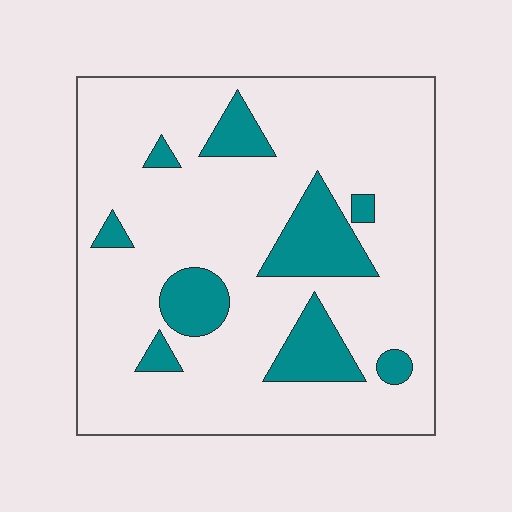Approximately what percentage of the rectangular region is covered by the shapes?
Approximately 15%.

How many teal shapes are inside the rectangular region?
9.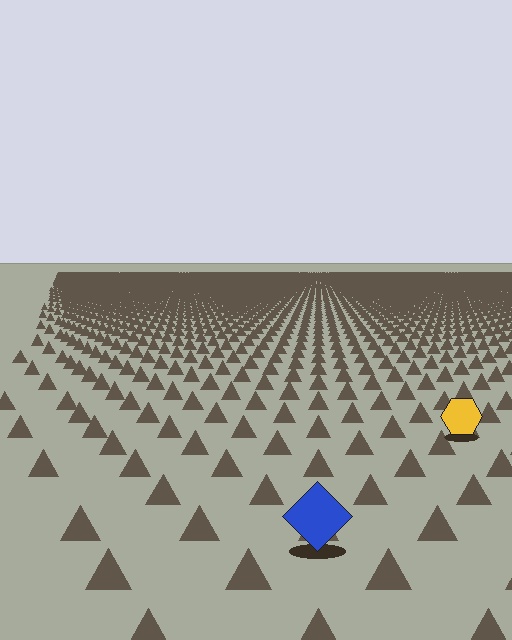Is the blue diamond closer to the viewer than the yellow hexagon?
Yes. The blue diamond is closer — you can tell from the texture gradient: the ground texture is coarser near it.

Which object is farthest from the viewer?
The yellow hexagon is farthest from the viewer. It appears smaller and the ground texture around it is denser.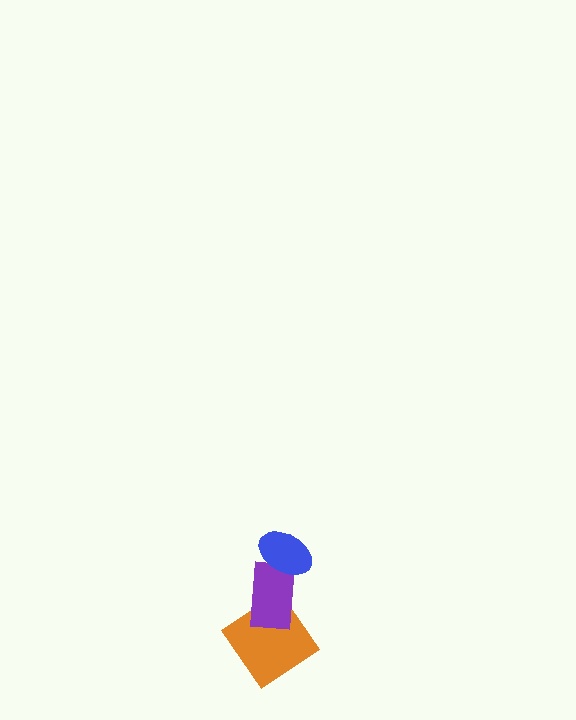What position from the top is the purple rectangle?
The purple rectangle is 2nd from the top.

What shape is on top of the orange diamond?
The purple rectangle is on top of the orange diamond.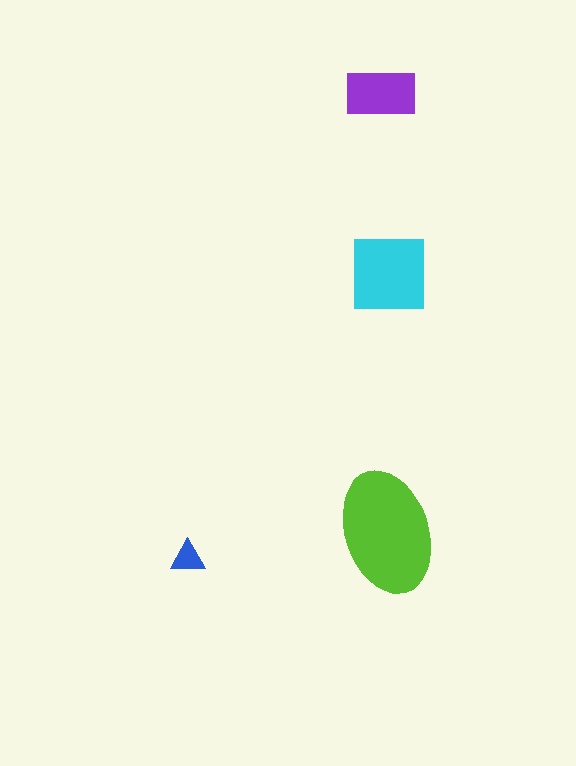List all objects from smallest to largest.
The blue triangle, the purple rectangle, the cyan square, the lime ellipse.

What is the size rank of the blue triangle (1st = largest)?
4th.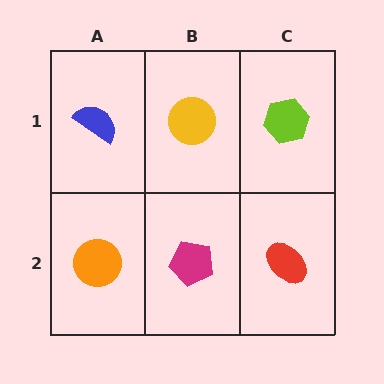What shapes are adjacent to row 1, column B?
A magenta pentagon (row 2, column B), a blue semicircle (row 1, column A), a lime hexagon (row 1, column C).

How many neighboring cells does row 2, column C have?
2.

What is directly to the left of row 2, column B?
An orange circle.